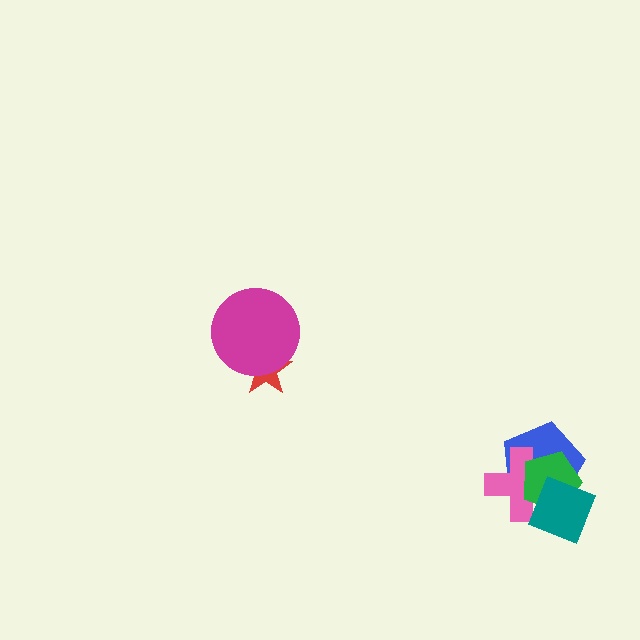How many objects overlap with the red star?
1 object overlaps with the red star.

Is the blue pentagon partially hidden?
Yes, it is partially covered by another shape.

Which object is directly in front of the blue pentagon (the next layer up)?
The pink cross is directly in front of the blue pentagon.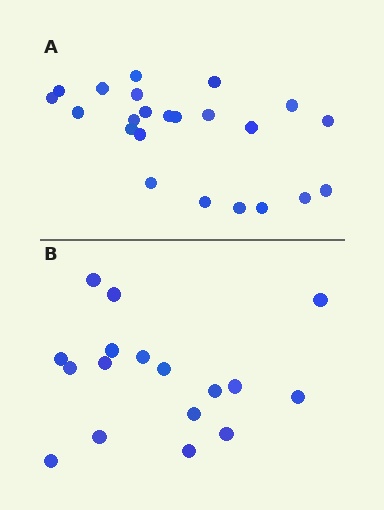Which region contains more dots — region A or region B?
Region A (the top region) has more dots.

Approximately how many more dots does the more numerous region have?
Region A has about 6 more dots than region B.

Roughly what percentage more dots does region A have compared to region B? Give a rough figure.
About 35% more.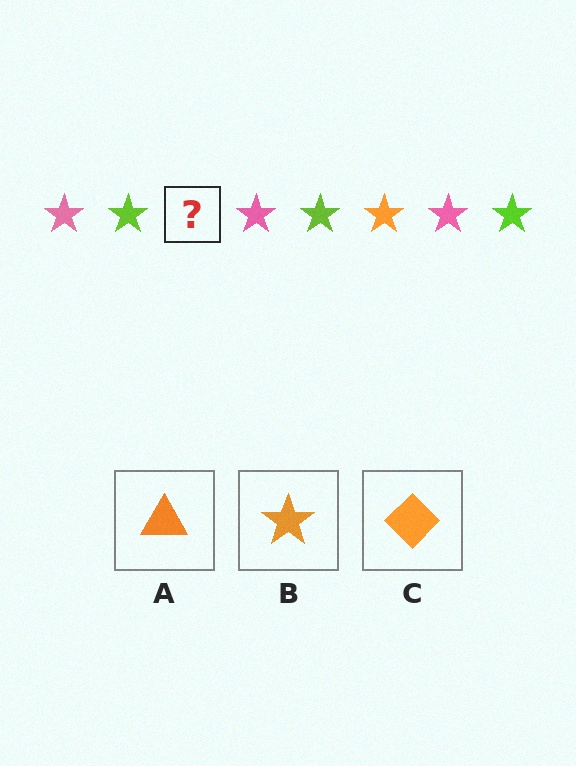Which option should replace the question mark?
Option B.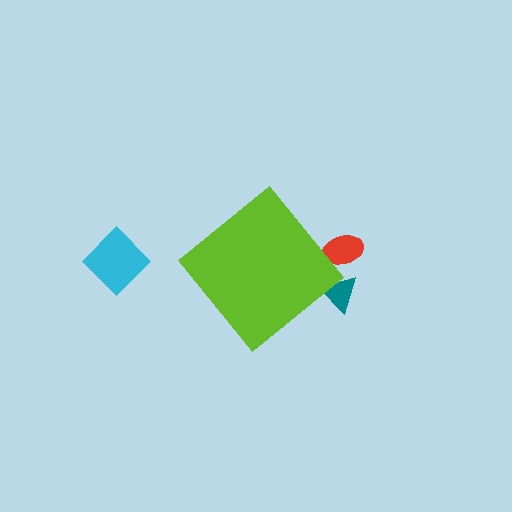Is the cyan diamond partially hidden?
No, the cyan diamond is fully visible.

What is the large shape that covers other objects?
A lime diamond.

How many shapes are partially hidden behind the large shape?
2 shapes are partially hidden.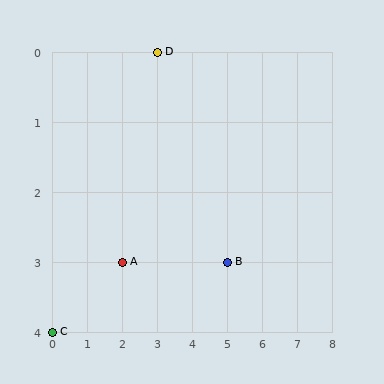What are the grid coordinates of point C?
Point C is at grid coordinates (0, 4).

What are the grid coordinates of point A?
Point A is at grid coordinates (2, 3).